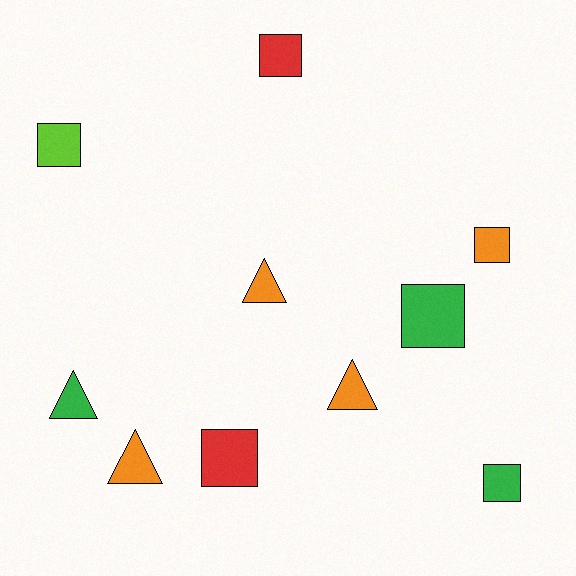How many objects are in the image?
There are 10 objects.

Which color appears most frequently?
Orange, with 4 objects.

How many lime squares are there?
There is 1 lime square.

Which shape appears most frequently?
Square, with 6 objects.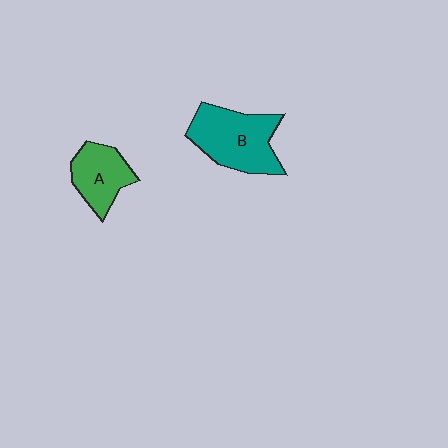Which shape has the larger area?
Shape B (teal).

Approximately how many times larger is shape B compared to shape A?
Approximately 1.5 times.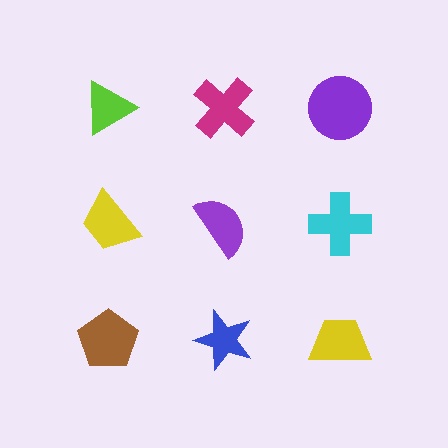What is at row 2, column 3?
A cyan cross.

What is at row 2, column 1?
A yellow trapezoid.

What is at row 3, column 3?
A yellow trapezoid.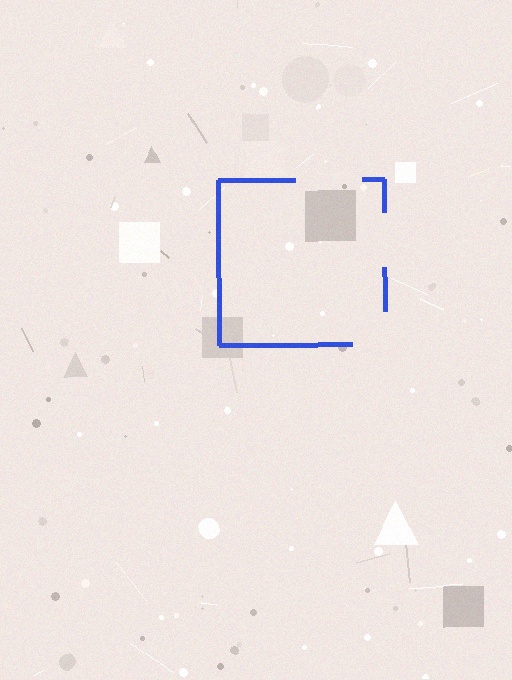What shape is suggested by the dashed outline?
The dashed outline suggests a square.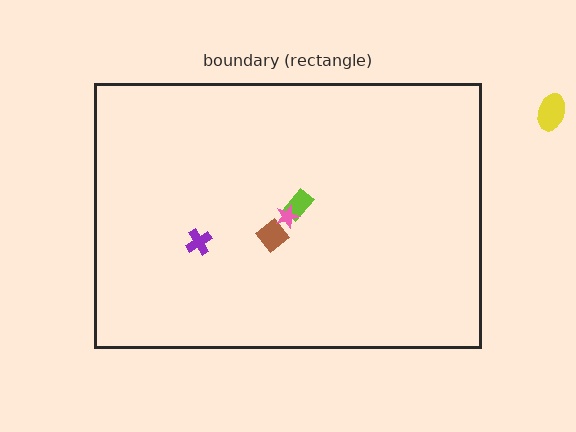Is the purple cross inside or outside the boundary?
Inside.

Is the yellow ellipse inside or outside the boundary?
Outside.